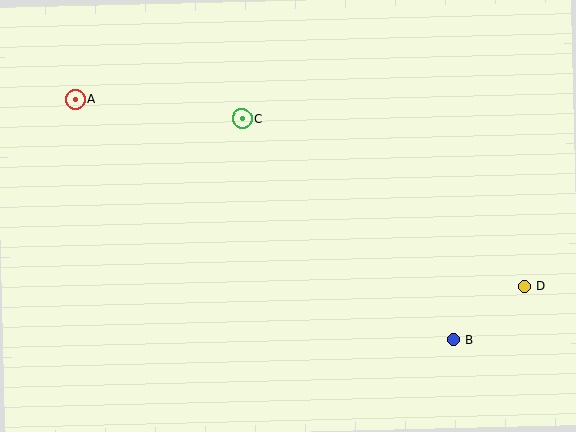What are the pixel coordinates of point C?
Point C is at (242, 119).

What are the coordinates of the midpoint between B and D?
The midpoint between B and D is at (489, 313).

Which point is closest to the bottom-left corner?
Point A is closest to the bottom-left corner.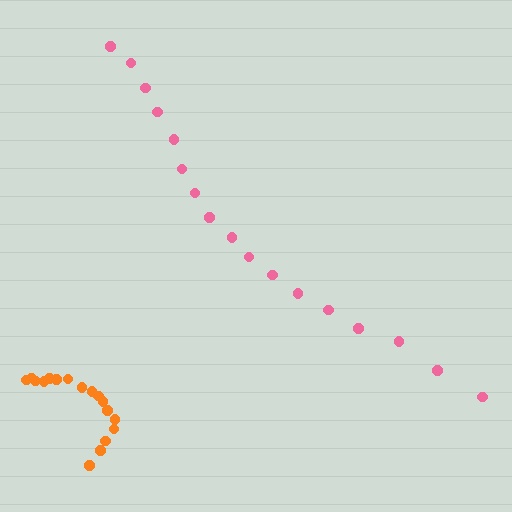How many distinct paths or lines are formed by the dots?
There are 2 distinct paths.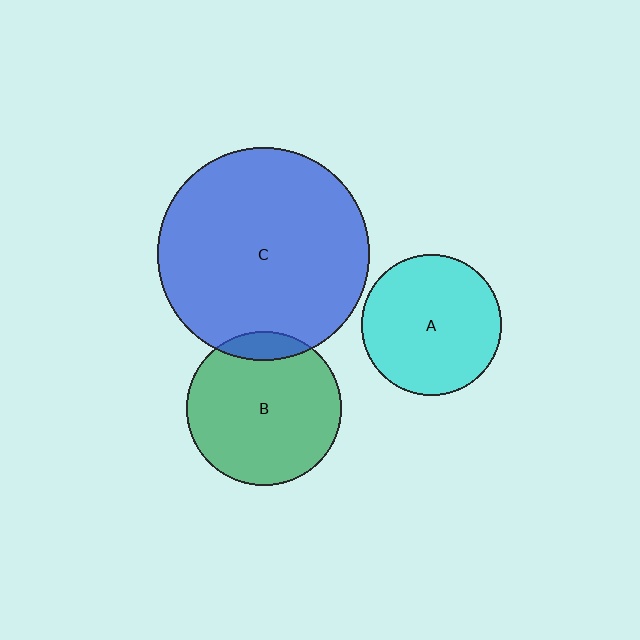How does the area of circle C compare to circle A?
Approximately 2.3 times.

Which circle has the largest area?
Circle C (blue).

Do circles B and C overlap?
Yes.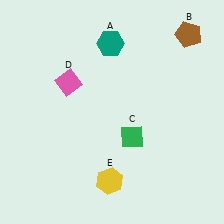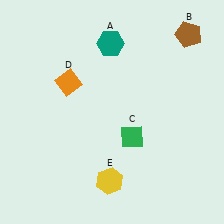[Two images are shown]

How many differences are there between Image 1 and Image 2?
There is 1 difference between the two images.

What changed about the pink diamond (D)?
In Image 1, D is pink. In Image 2, it changed to orange.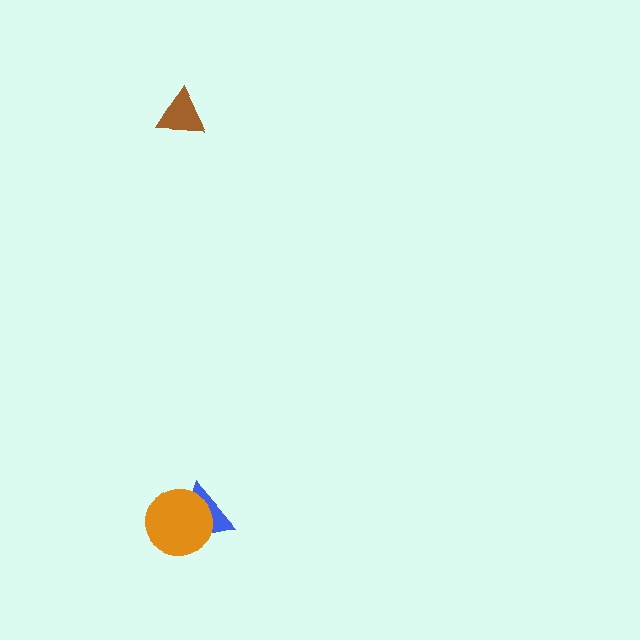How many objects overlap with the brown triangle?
0 objects overlap with the brown triangle.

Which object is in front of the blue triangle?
The orange circle is in front of the blue triangle.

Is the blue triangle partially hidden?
Yes, it is partially covered by another shape.